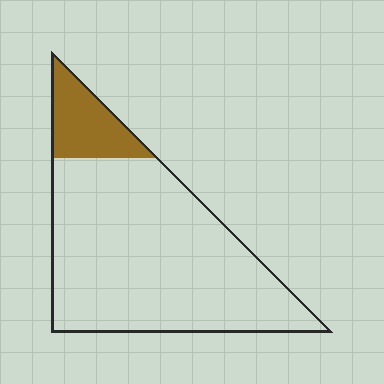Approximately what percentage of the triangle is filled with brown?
Approximately 15%.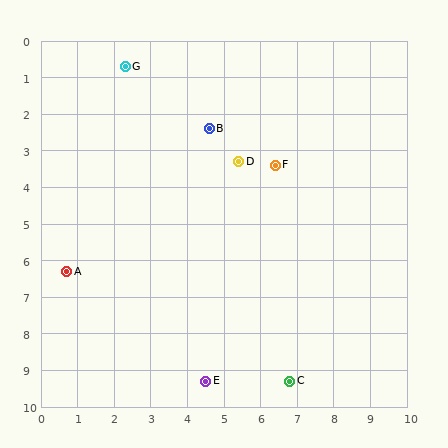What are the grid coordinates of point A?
Point A is at approximately (0.7, 6.3).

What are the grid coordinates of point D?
Point D is at approximately (5.4, 3.3).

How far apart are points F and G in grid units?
Points F and G are about 4.9 grid units apart.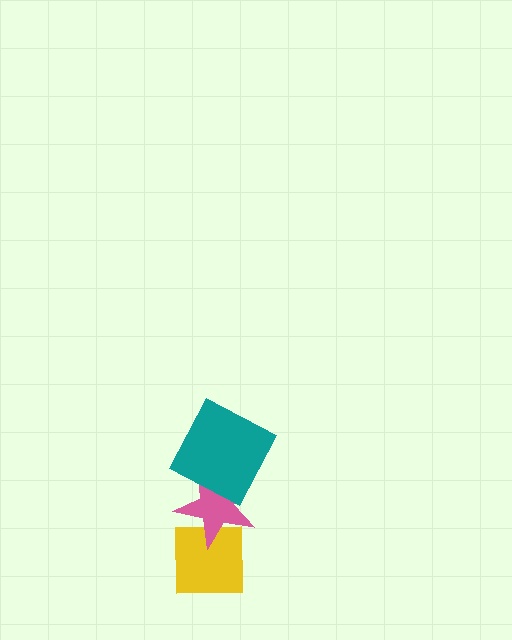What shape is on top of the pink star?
The teal square is on top of the pink star.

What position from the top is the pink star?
The pink star is 2nd from the top.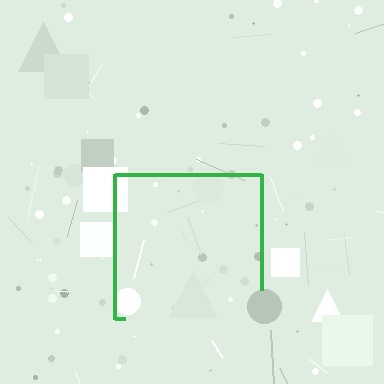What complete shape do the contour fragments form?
The contour fragments form a square.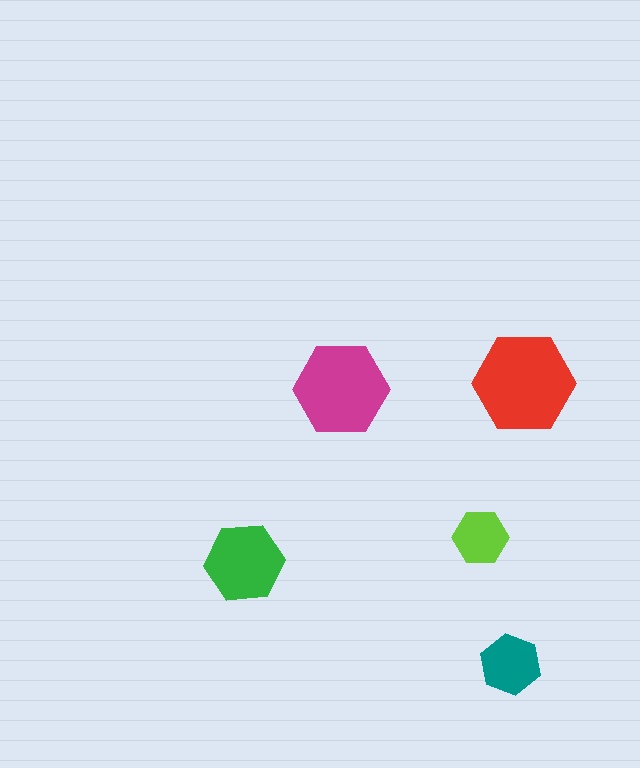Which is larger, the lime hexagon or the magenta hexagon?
The magenta one.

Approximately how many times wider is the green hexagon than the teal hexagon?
About 1.5 times wider.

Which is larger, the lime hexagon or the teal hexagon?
The teal one.